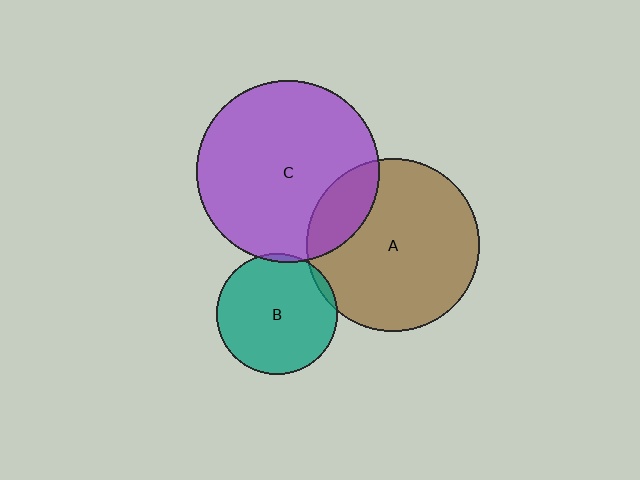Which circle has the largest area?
Circle C (purple).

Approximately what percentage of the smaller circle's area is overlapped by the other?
Approximately 5%.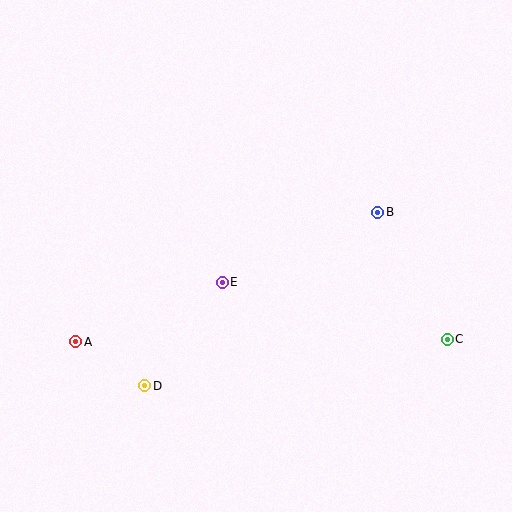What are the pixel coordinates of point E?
Point E is at (222, 282).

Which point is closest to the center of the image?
Point E at (222, 282) is closest to the center.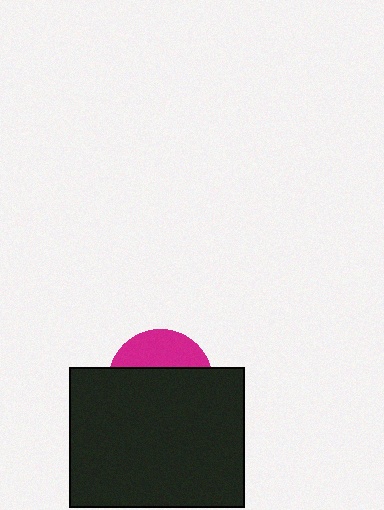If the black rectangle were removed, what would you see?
You would see the complete magenta circle.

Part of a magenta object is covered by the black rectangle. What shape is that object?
It is a circle.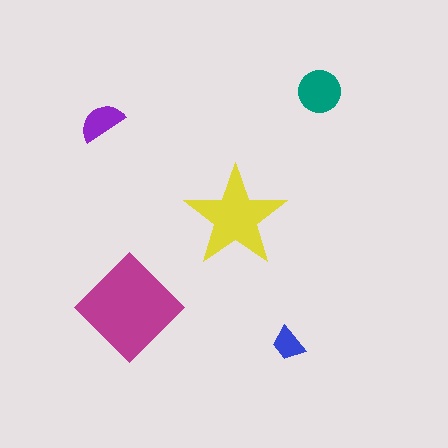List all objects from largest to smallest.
The magenta diamond, the yellow star, the teal circle, the purple semicircle, the blue trapezoid.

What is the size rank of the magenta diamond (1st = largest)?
1st.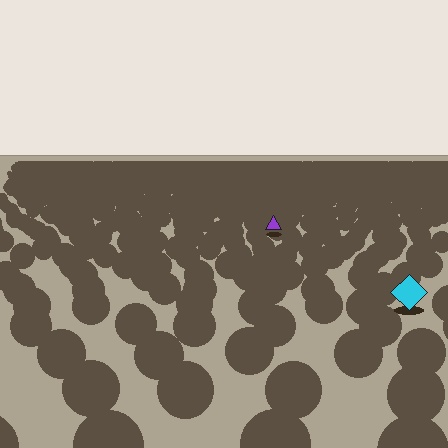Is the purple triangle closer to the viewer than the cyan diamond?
No. The cyan diamond is closer — you can tell from the texture gradient: the ground texture is coarser near it.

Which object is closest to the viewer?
The cyan diamond is closest. The texture marks near it are larger and more spread out.